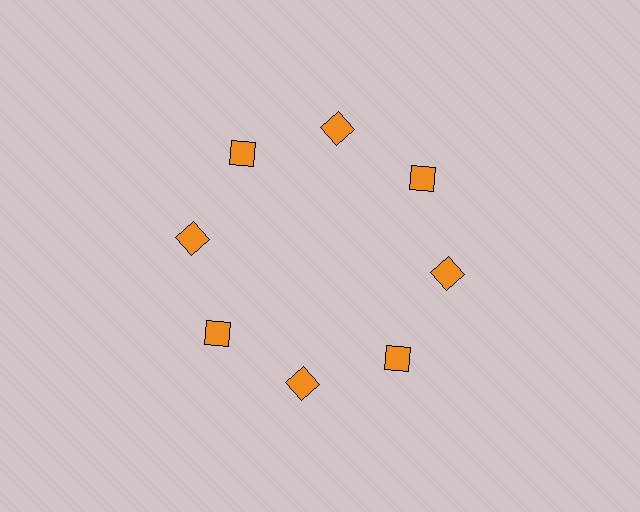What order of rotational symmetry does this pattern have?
This pattern has 8-fold rotational symmetry.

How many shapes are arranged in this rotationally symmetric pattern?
There are 8 shapes, arranged in 8 groups of 1.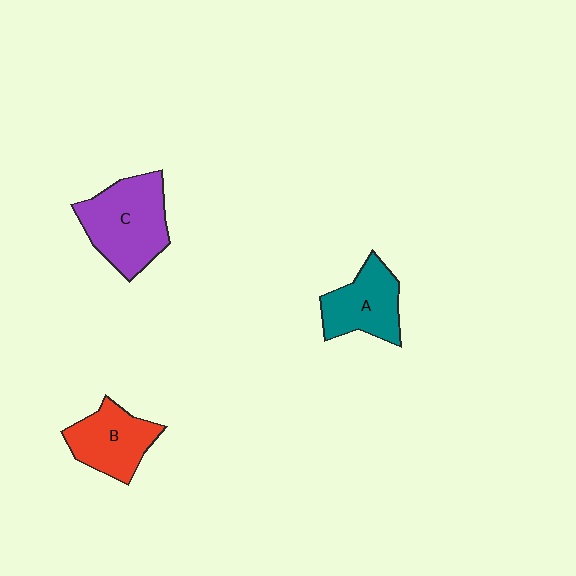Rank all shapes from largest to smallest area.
From largest to smallest: C (purple), B (red), A (teal).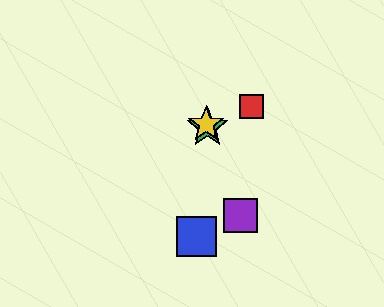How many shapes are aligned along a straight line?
3 shapes (the green star, the yellow star, the purple square) are aligned along a straight line.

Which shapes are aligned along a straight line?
The green star, the yellow star, the purple square are aligned along a straight line.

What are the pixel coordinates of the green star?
The green star is at (207, 127).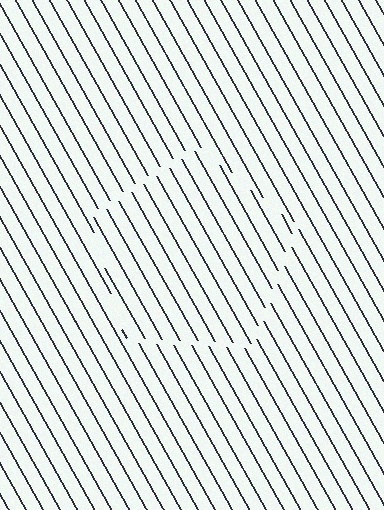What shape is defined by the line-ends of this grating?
An illusory pentagon. The interior of the shape contains the same grating, shifted by half a period — the contour is defined by the phase discontinuity where line-ends from the inner and outer gratings abut.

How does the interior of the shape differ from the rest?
The interior of the shape contains the same grating, shifted by half a period — the contour is defined by the phase discontinuity where line-ends from the inner and outer gratings abut.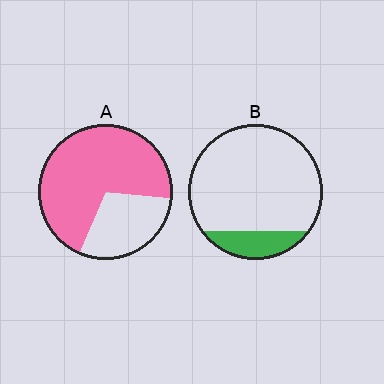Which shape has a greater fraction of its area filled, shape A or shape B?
Shape A.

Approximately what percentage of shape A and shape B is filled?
A is approximately 70% and B is approximately 15%.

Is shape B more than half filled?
No.